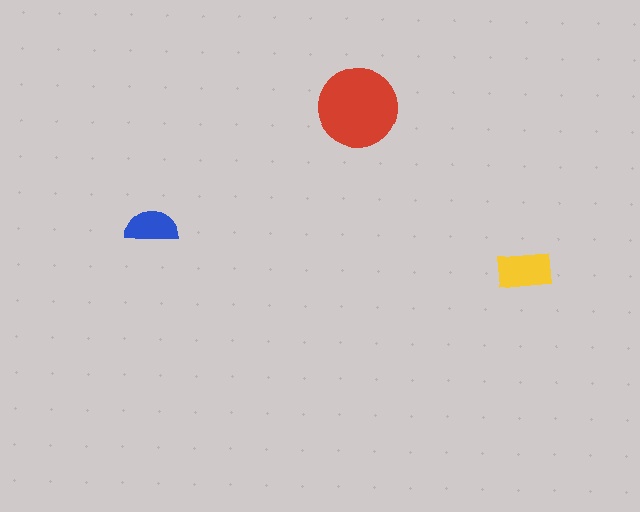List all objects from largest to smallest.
The red circle, the yellow rectangle, the blue semicircle.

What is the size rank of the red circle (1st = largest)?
1st.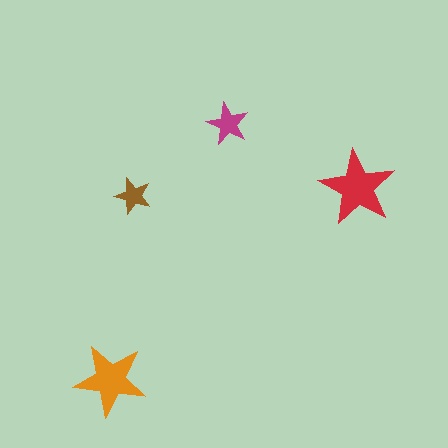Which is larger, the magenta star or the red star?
The red one.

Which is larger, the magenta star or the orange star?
The orange one.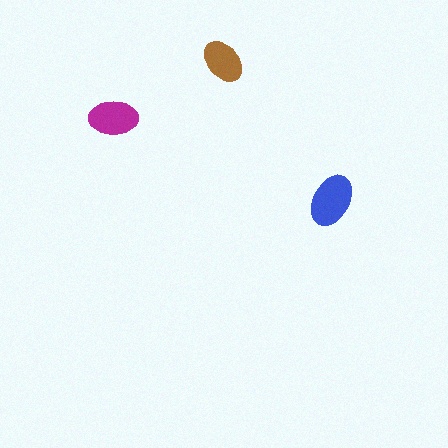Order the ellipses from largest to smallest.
the blue one, the magenta one, the brown one.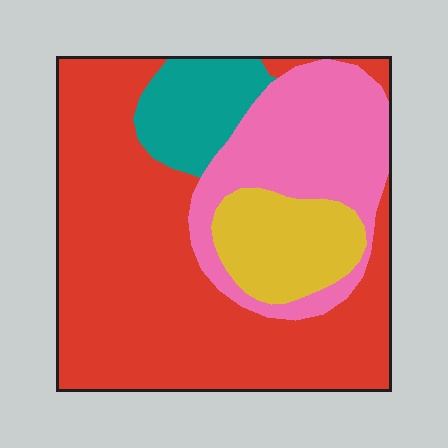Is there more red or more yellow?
Red.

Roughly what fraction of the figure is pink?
Pink takes up about one quarter (1/4) of the figure.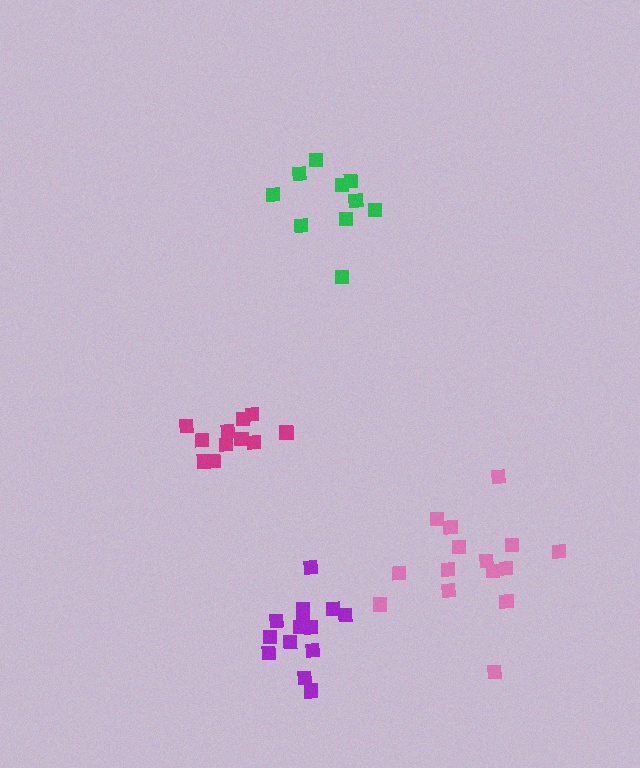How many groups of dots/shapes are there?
There are 4 groups.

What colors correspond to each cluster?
The clusters are colored: green, purple, pink, magenta.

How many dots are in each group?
Group 1: 10 dots, Group 2: 14 dots, Group 3: 15 dots, Group 4: 11 dots (50 total).